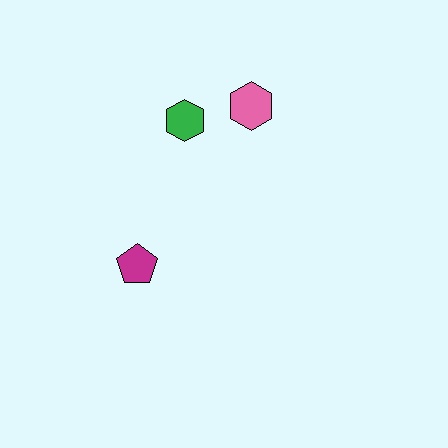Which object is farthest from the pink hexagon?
The magenta pentagon is farthest from the pink hexagon.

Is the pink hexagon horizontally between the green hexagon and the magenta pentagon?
No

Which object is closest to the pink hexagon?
The green hexagon is closest to the pink hexagon.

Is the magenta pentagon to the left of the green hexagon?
Yes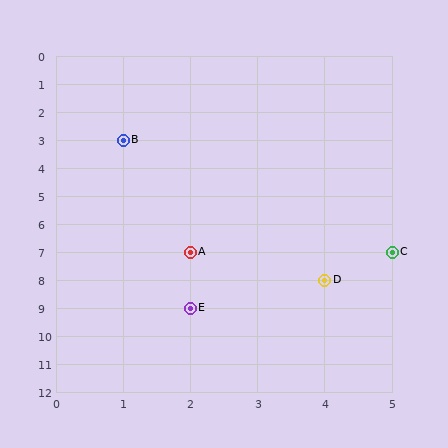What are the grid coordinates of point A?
Point A is at grid coordinates (2, 7).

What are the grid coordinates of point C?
Point C is at grid coordinates (5, 7).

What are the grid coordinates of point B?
Point B is at grid coordinates (1, 3).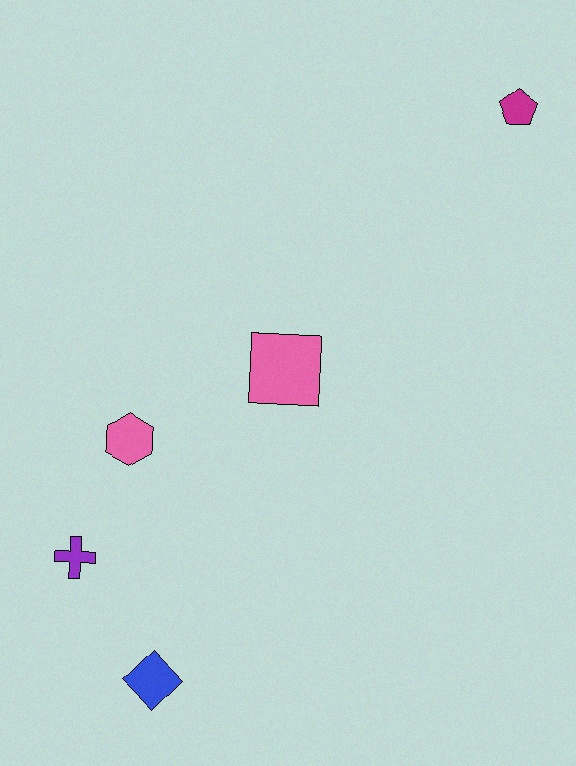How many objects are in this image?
There are 5 objects.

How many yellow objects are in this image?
There are no yellow objects.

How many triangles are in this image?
There are no triangles.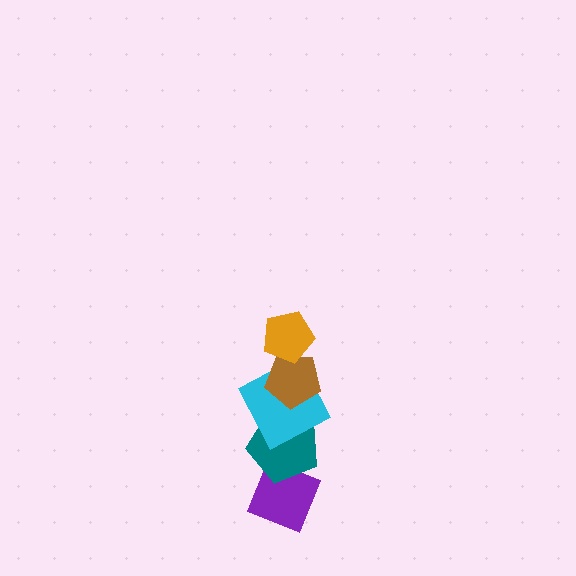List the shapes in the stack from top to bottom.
From top to bottom: the orange pentagon, the brown pentagon, the cyan square, the teal pentagon, the purple diamond.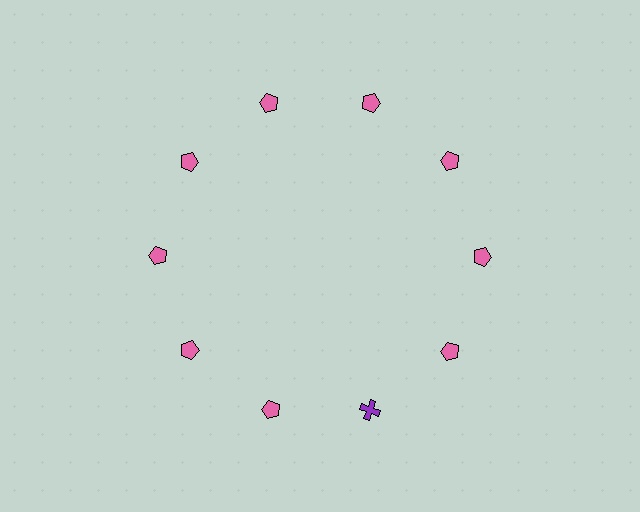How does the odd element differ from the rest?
It differs in both color (purple instead of pink) and shape (cross instead of pentagon).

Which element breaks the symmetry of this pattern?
The purple cross at roughly the 5 o'clock position breaks the symmetry. All other shapes are pink pentagons.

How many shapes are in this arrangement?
There are 10 shapes arranged in a ring pattern.